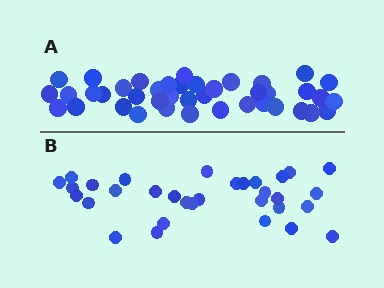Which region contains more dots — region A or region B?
Region A (the top region) has more dots.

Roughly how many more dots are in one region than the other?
Region A has roughly 8 or so more dots than region B.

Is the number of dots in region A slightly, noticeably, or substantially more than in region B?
Region A has noticeably more, but not dramatically so. The ratio is roughly 1.3 to 1.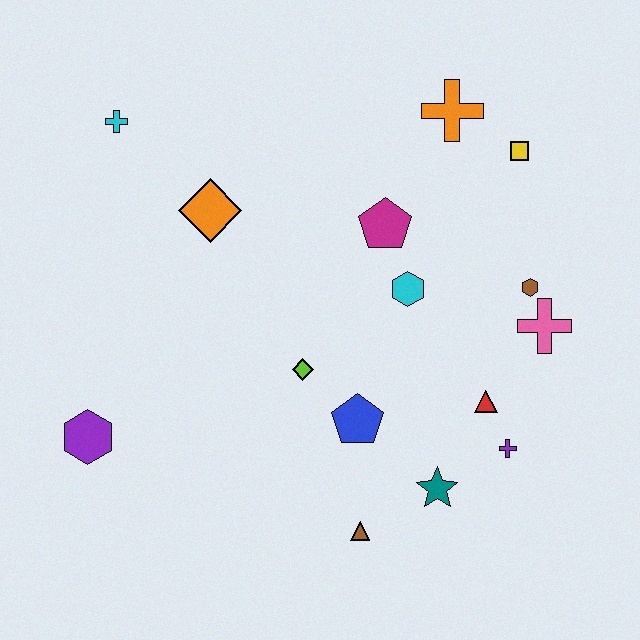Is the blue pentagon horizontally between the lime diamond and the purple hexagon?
No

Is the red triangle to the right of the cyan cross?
Yes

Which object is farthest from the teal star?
The cyan cross is farthest from the teal star.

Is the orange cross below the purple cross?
No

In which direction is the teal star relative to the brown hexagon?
The teal star is below the brown hexagon.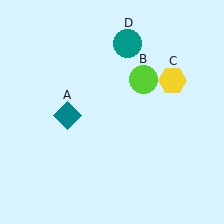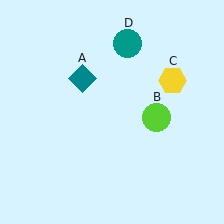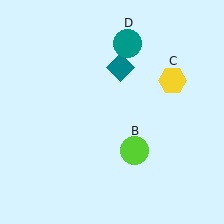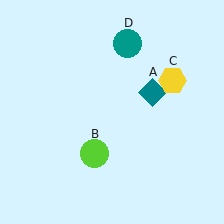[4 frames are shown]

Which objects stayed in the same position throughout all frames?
Yellow hexagon (object C) and teal circle (object D) remained stationary.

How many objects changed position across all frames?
2 objects changed position: teal diamond (object A), lime circle (object B).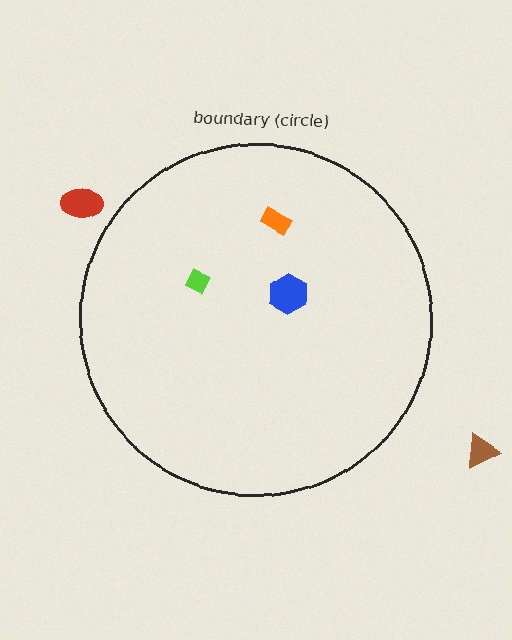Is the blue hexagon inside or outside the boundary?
Inside.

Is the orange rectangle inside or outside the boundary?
Inside.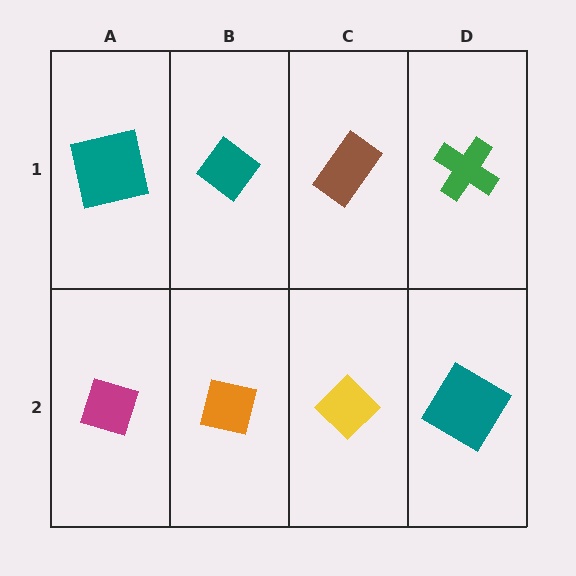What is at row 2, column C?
A yellow diamond.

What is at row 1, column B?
A teal diamond.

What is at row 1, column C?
A brown rectangle.